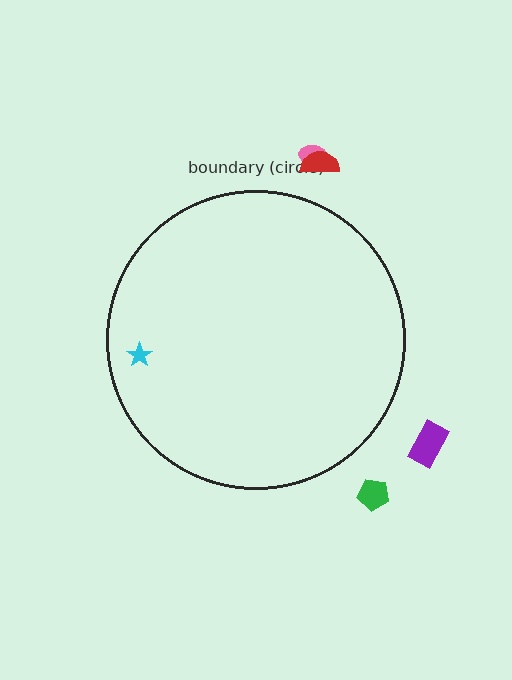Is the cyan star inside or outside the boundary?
Inside.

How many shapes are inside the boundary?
1 inside, 4 outside.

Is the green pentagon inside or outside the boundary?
Outside.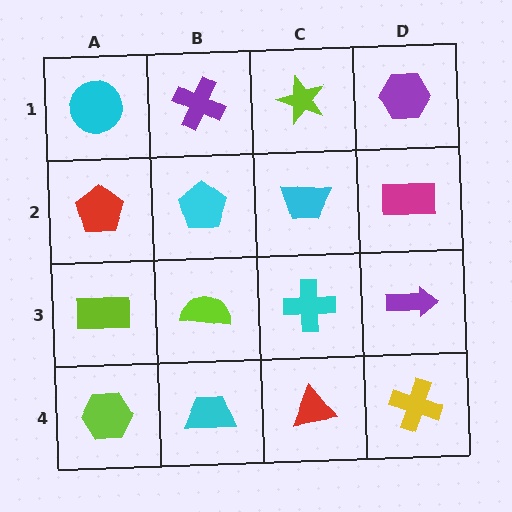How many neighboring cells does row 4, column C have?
3.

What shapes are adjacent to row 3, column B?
A cyan pentagon (row 2, column B), a cyan trapezoid (row 4, column B), a lime rectangle (row 3, column A), a cyan cross (row 3, column C).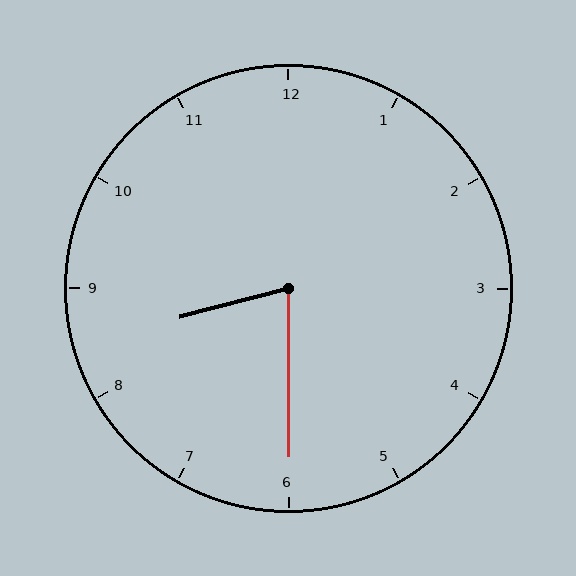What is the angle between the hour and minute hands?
Approximately 75 degrees.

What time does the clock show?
8:30.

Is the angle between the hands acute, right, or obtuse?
It is acute.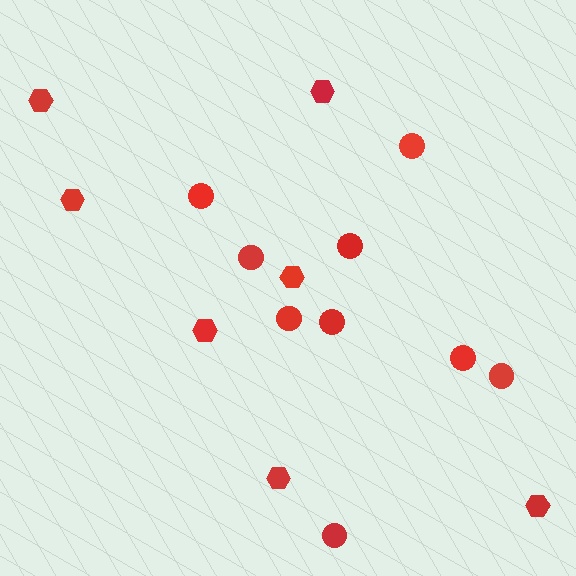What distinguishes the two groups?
There are 2 groups: one group of circles (9) and one group of hexagons (7).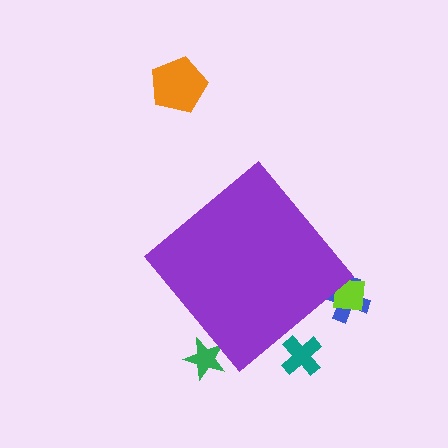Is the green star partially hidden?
Yes, the green star is partially hidden behind the purple diamond.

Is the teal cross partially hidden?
Yes, the teal cross is partially hidden behind the purple diamond.